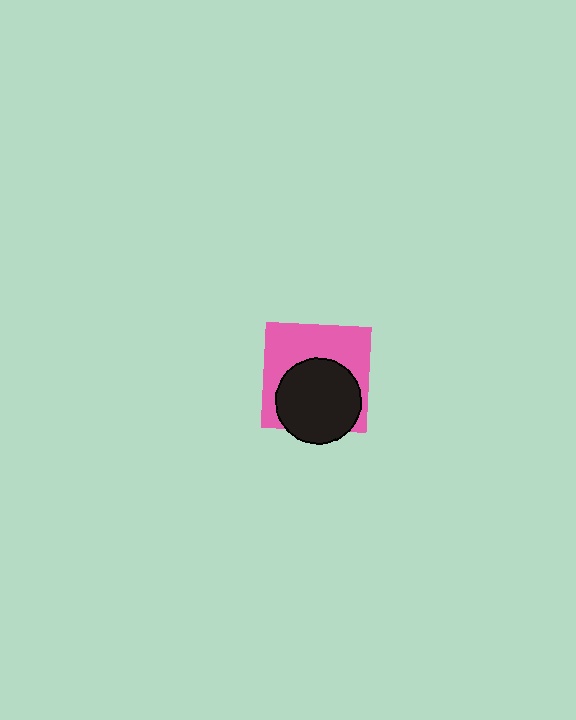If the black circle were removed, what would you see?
You would see the complete pink square.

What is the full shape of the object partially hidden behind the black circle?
The partially hidden object is a pink square.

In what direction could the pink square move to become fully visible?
The pink square could move up. That would shift it out from behind the black circle entirely.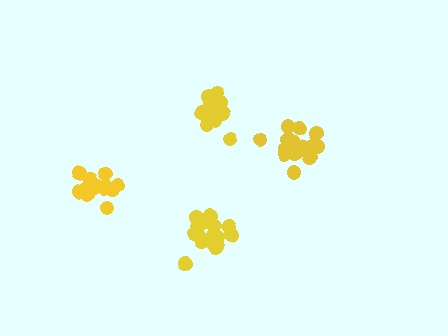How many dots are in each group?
Group 1: 13 dots, Group 2: 17 dots, Group 3: 16 dots, Group 4: 18 dots (64 total).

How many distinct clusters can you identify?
There are 4 distinct clusters.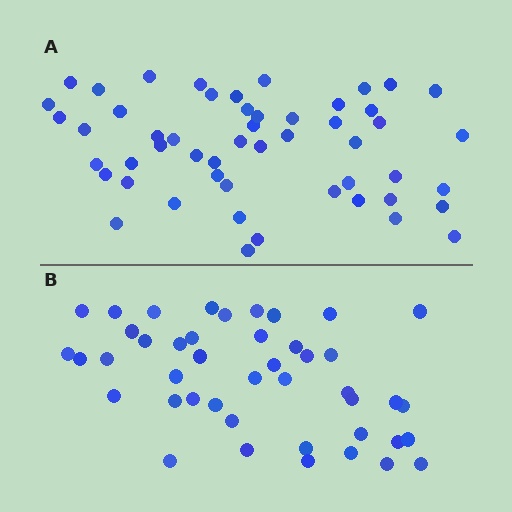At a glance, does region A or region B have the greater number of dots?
Region A (the top region) has more dots.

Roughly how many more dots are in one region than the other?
Region A has roughly 8 or so more dots than region B.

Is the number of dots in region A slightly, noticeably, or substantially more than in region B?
Region A has only slightly more — the two regions are fairly close. The ratio is roughly 1.2 to 1.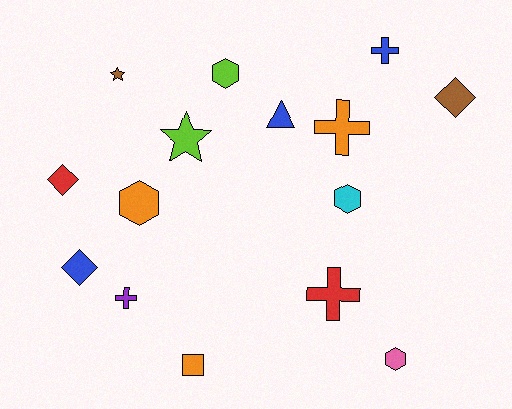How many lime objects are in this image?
There are 2 lime objects.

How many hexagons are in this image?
There are 4 hexagons.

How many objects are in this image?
There are 15 objects.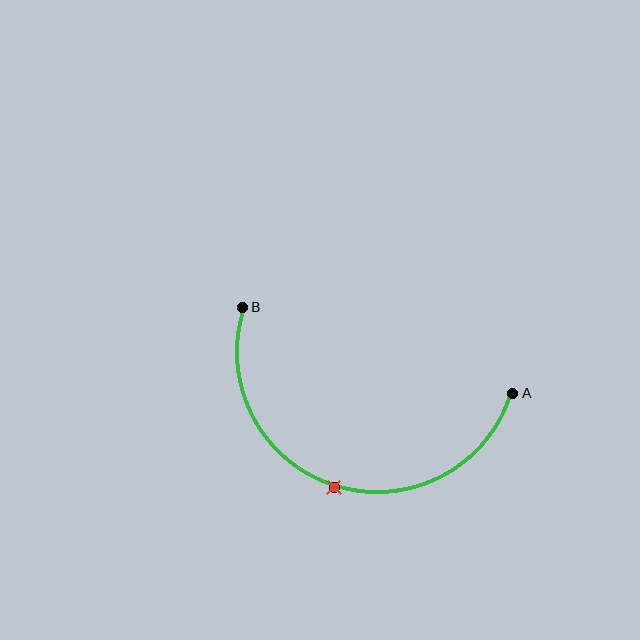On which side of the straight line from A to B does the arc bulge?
The arc bulges below the straight line connecting A and B.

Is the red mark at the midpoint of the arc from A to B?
Yes. The red mark lies on the arc at equal arc-length from both A and B — it is the arc midpoint.